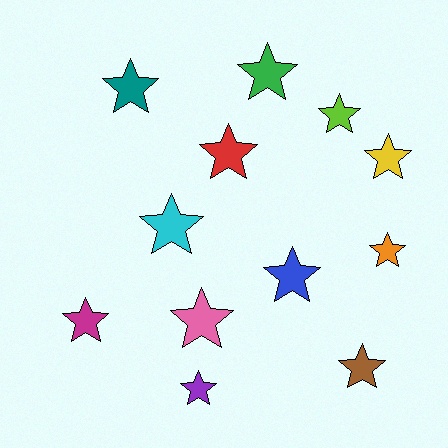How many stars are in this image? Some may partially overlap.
There are 12 stars.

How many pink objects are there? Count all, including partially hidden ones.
There is 1 pink object.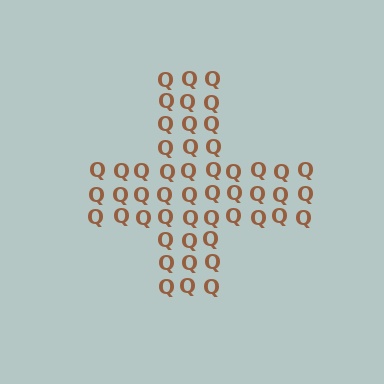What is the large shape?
The large shape is a cross.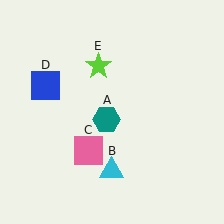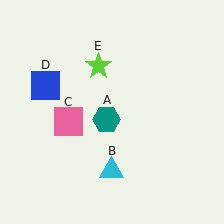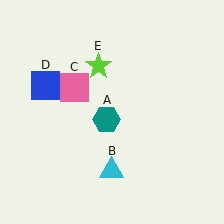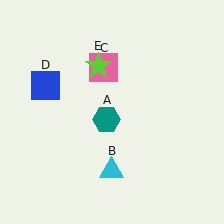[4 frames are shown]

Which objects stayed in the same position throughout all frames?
Teal hexagon (object A) and cyan triangle (object B) and blue square (object D) and lime star (object E) remained stationary.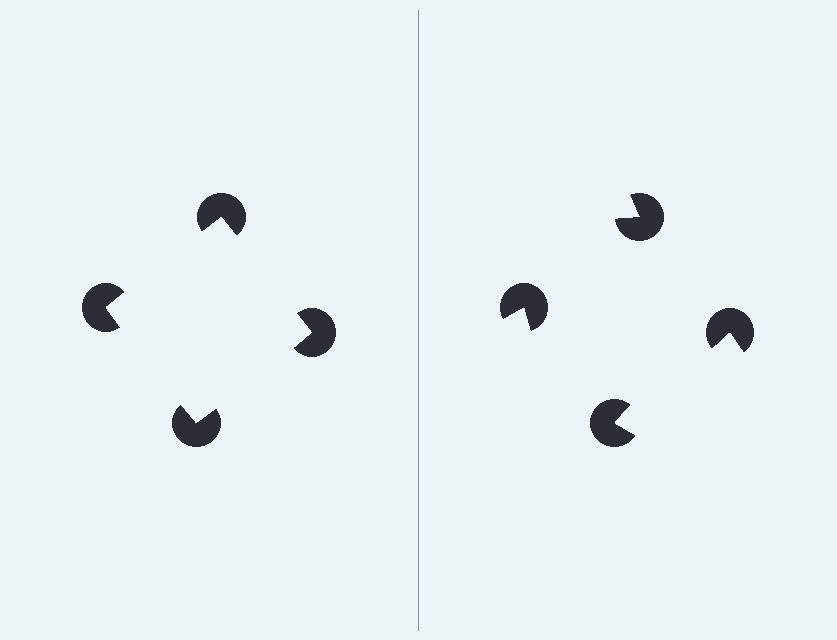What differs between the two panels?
The pac-man discs are positioned identically on both sides; only the wedge orientations differ. On the left they align to a square; on the right they are misaligned.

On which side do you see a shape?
An illusory square appears on the left side. On the right side the wedge cuts are rotated, so no coherent shape forms.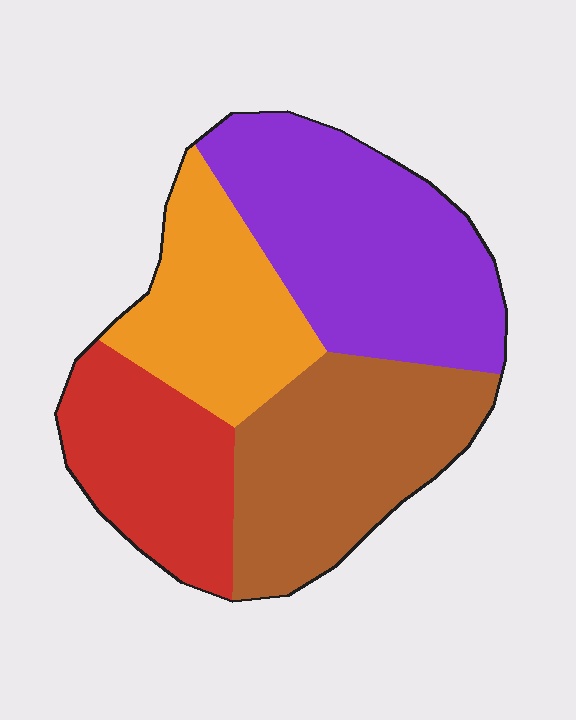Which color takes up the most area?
Purple, at roughly 35%.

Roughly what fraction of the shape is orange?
Orange takes up about one fifth (1/5) of the shape.